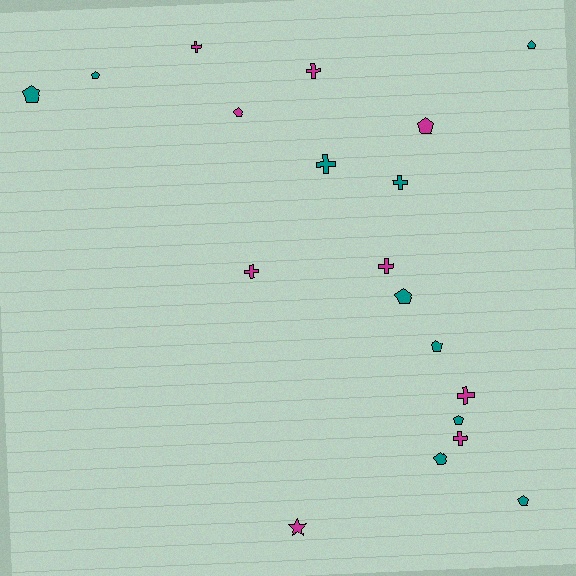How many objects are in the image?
There are 19 objects.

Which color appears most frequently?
Teal, with 10 objects.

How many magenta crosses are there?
There are 6 magenta crosses.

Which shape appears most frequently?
Pentagon, with 10 objects.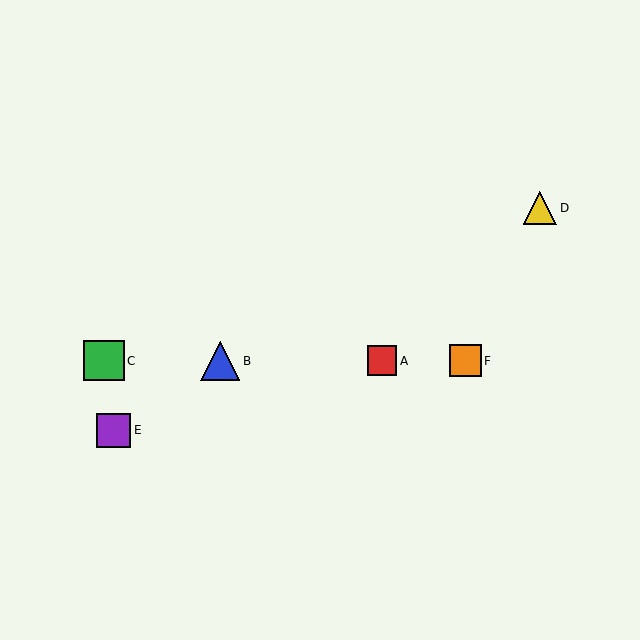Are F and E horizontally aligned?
No, F is at y≈361 and E is at y≈430.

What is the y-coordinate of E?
Object E is at y≈430.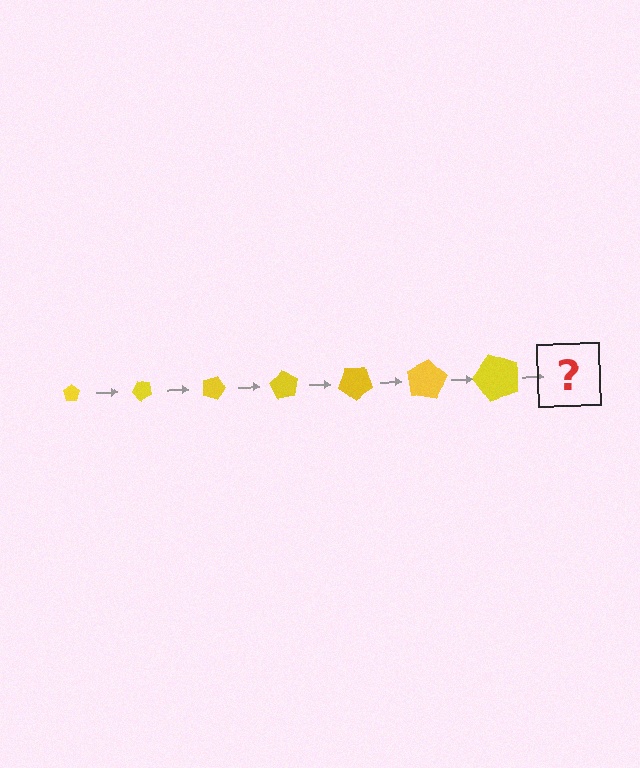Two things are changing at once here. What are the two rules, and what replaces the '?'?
The two rules are that the pentagon grows larger each step and it rotates 45 degrees each step. The '?' should be a pentagon, larger than the previous one and rotated 315 degrees from the start.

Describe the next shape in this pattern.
It should be a pentagon, larger than the previous one and rotated 315 degrees from the start.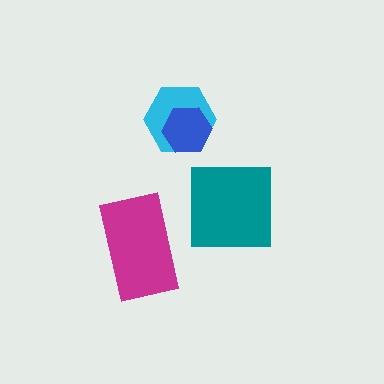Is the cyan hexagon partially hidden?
Yes, it is partially covered by another shape.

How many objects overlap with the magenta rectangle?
0 objects overlap with the magenta rectangle.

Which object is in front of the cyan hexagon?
The blue hexagon is in front of the cyan hexagon.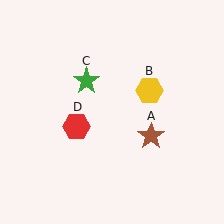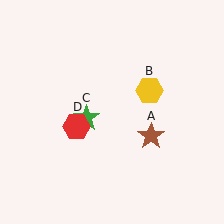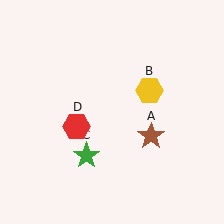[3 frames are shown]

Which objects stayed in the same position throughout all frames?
Brown star (object A) and yellow hexagon (object B) and red hexagon (object D) remained stationary.